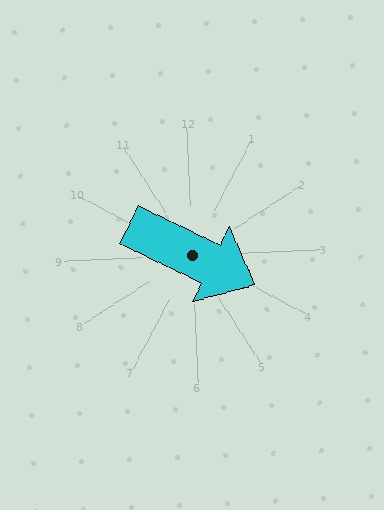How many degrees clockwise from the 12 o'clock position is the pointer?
Approximately 118 degrees.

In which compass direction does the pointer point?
Southeast.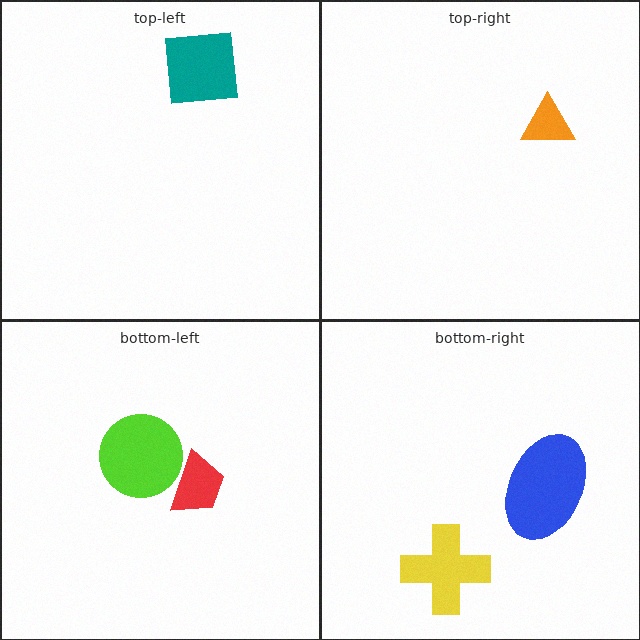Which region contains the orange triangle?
The top-right region.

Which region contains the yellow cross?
The bottom-right region.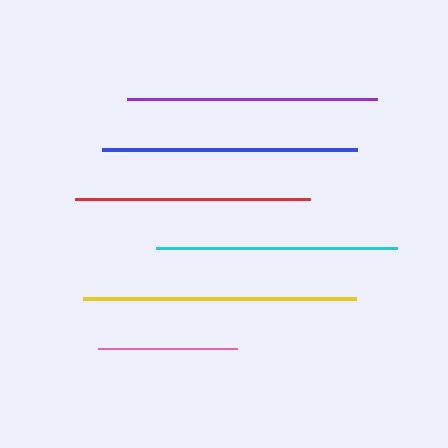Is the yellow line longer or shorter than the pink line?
The yellow line is longer than the pink line.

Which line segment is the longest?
The yellow line is the longest at approximately 274 pixels.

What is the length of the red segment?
The red segment is approximately 235 pixels long.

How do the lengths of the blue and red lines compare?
The blue and red lines are approximately the same length.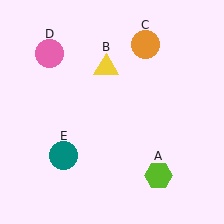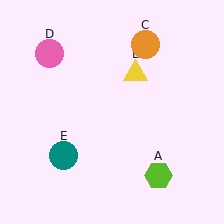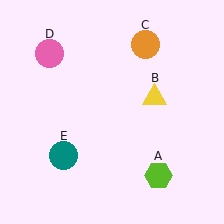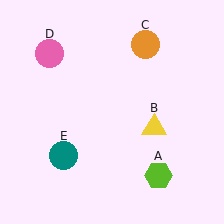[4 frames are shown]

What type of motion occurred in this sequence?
The yellow triangle (object B) rotated clockwise around the center of the scene.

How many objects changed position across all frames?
1 object changed position: yellow triangle (object B).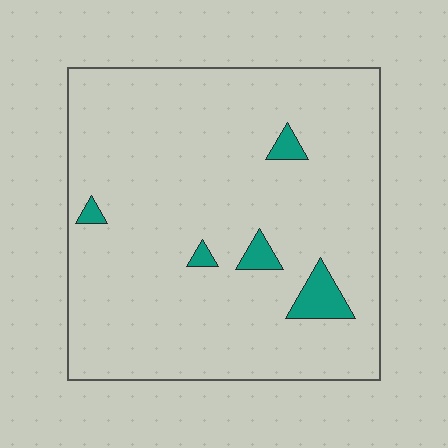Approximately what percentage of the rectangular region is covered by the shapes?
Approximately 5%.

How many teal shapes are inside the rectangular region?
5.